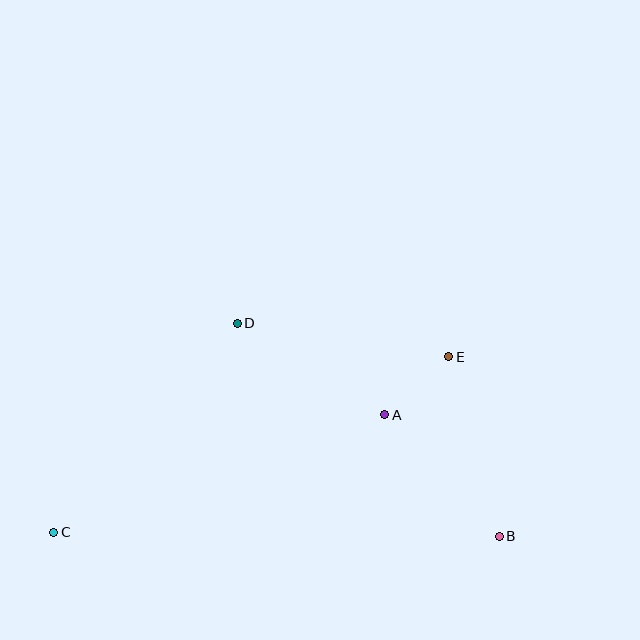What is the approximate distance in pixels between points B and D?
The distance between B and D is approximately 337 pixels.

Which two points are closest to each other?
Points A and E are closest to each other.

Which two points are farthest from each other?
Points B and C are farthest from each other.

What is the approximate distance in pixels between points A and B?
The distance between A and B is approximately 167 pixels.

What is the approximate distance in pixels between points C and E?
The distance between C and E is approximately 432 pixels.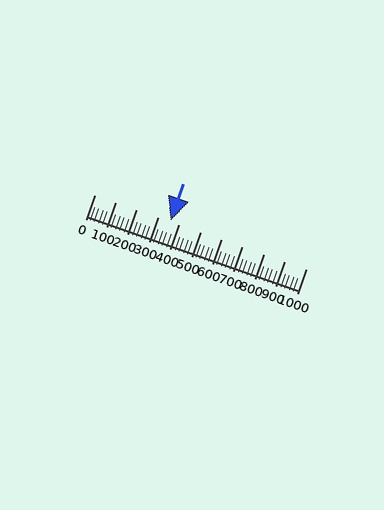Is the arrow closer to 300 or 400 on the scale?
The arrow is closer to 400.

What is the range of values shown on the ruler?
The ruler shows values from 0 to 1000.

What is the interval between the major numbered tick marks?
The major tick marks are spaced 100 units apart.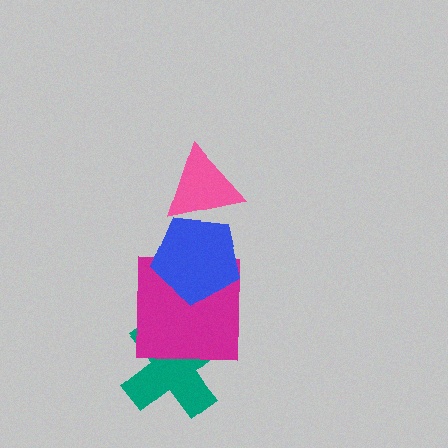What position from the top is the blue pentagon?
The blue pentagon is 2nd from the top.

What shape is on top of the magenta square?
The blue pentagon is on top of the magenta square.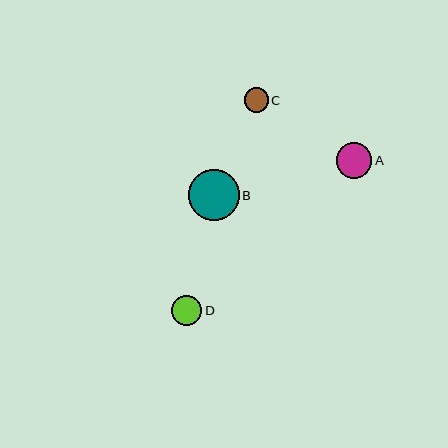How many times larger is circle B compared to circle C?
Circle B is approximately 2.1 times the size of circle C.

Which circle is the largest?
Circle B is the largest with a size of approximately 51 pixels.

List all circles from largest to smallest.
From largest to smallest: B, A, D, C.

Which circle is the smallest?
Circle C is the smallest with a size of approximately 24 pixels.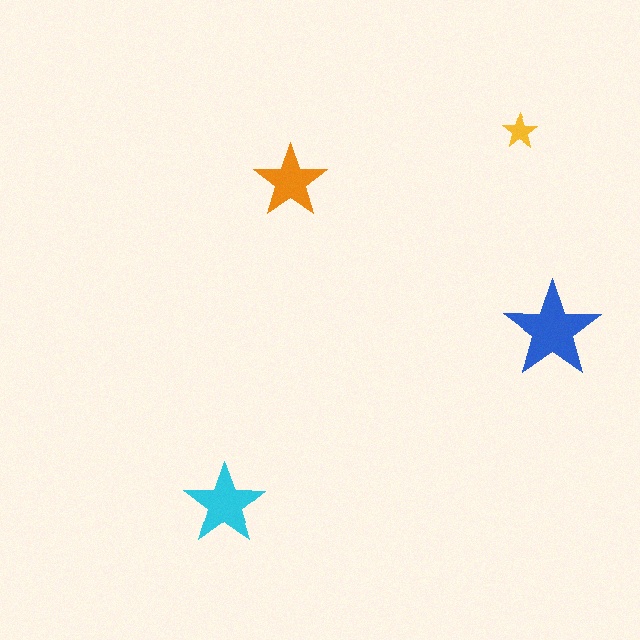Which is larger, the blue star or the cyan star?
The blue one.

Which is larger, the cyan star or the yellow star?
The cyan one.